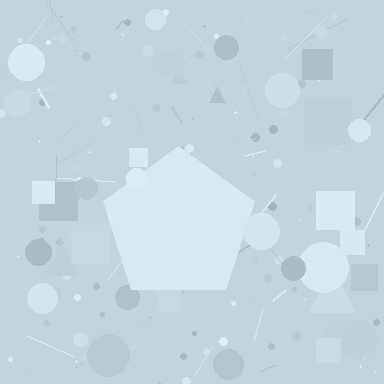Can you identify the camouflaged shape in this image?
The camouflaged shape is a pentagon.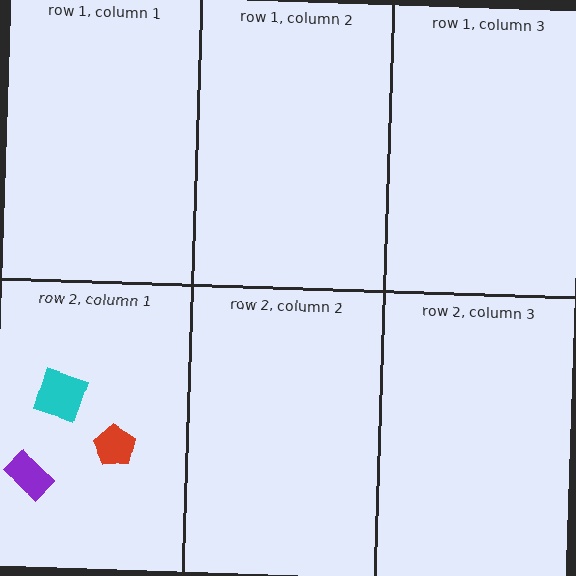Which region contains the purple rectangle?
The row 2, column 1 region.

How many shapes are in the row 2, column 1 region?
3.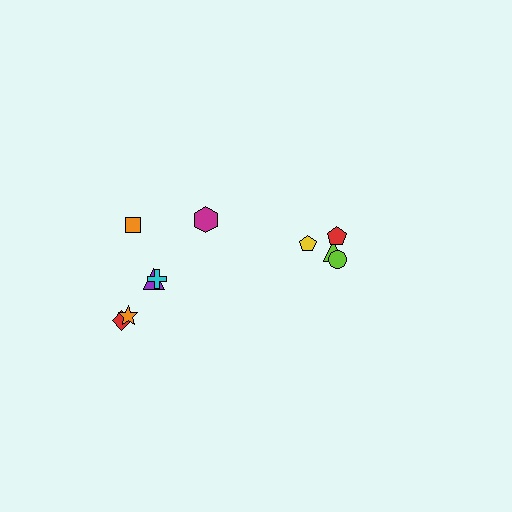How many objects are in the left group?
There are 6 objects.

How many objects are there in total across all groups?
There are 10 objects.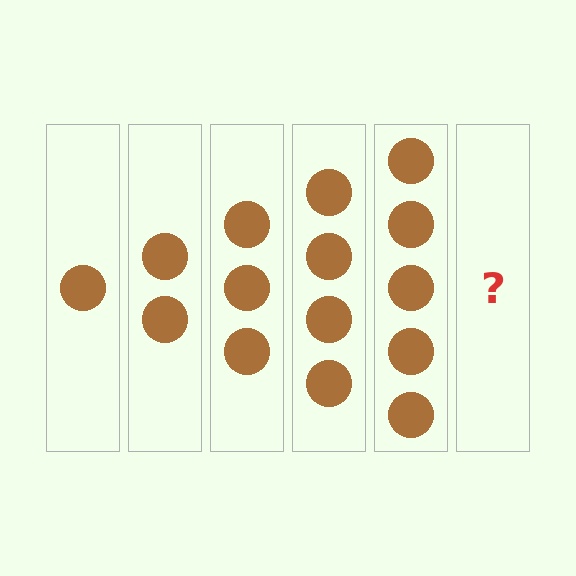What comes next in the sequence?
The next element should be 6 circles.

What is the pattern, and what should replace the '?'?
The pattern is that each step adds one more circle. The '?' should be 6 circles.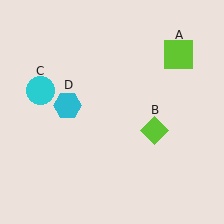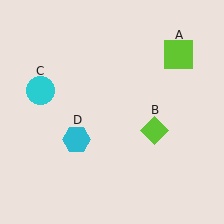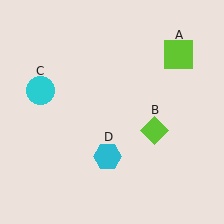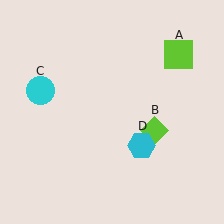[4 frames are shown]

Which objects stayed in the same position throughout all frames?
Lime square (object A) and lime diamond (object B) and cyan circle (object C) remained stationary.